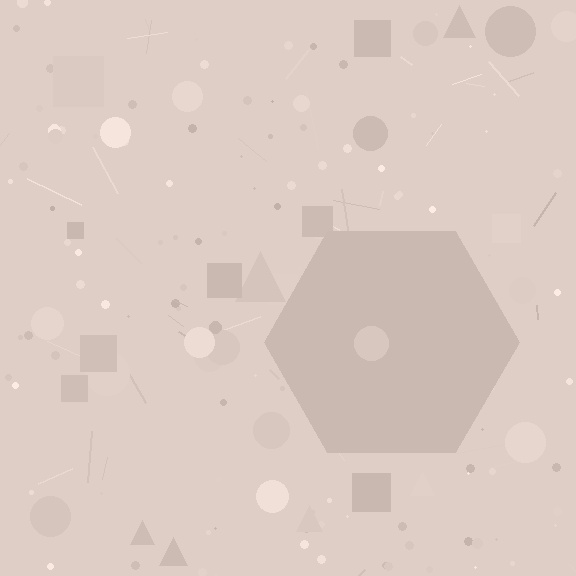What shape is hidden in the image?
A hexagon is hidden in the image.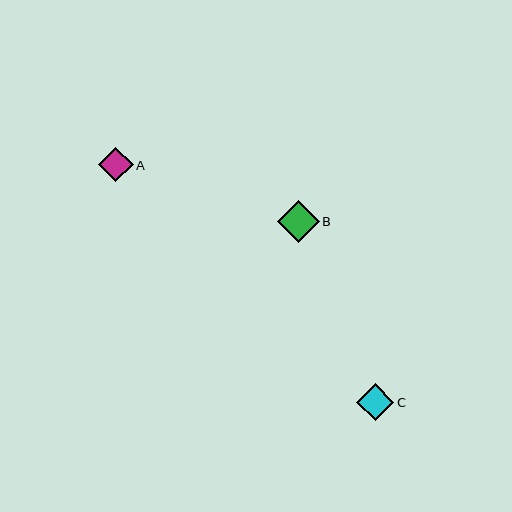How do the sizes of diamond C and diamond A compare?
Diamond C and diamond A are approximately the same size.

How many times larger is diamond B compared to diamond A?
Diamond B is approximately 1.2 times the size of diamond A.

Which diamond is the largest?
Diamond B is the largest with a size of approximately 42 pixels.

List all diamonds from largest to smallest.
From largest to smallest: B, C, A.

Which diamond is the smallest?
Diamond A is the smallest with a size of approximately 35 pixels.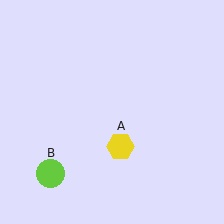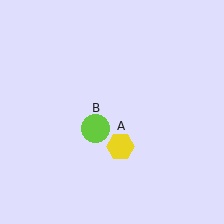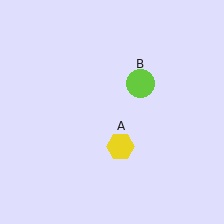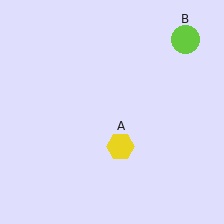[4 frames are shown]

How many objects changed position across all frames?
1 object changed position: lime circle (object B).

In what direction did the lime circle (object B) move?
The lime circle (object B) moved up and to the right.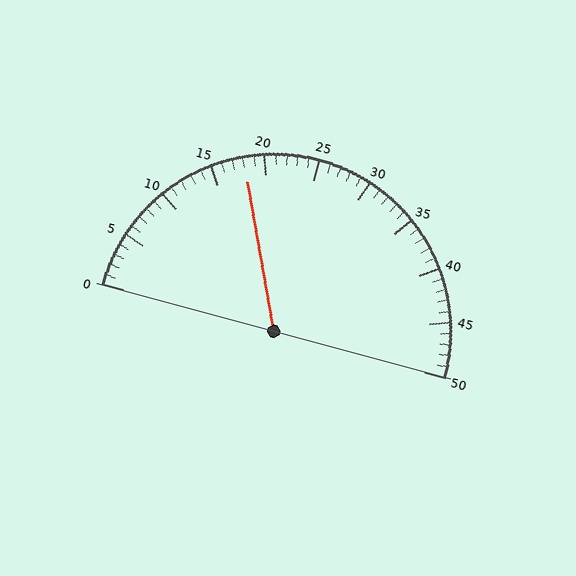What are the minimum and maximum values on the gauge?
The gauge ranges from 0 to 50.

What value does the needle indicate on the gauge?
The needle indicates approximately 18.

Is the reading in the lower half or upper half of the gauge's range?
The reading is in the lower half of the range (0 to 50).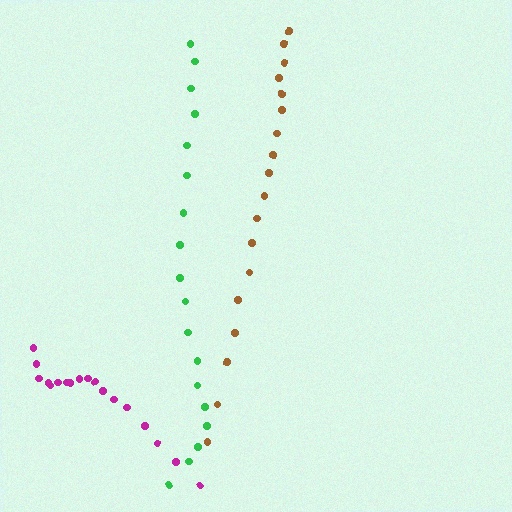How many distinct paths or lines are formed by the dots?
There are 3 distinct paths.